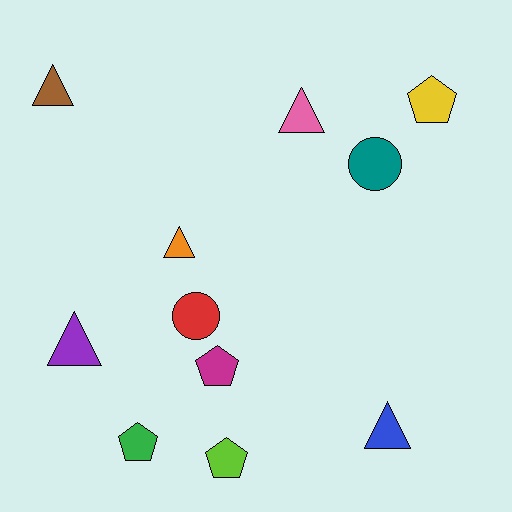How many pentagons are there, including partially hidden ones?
There are 4 pentagons.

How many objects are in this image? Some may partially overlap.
There are 11 objects.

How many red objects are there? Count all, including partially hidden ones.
There is 1 red object.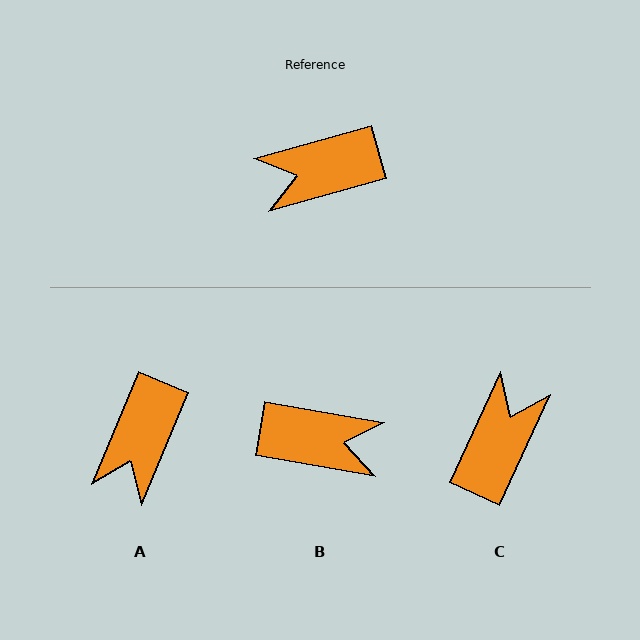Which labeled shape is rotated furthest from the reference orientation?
B, about 155 degrees away.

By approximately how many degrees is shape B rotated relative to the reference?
Approximately 155 degrees counter-clockwise.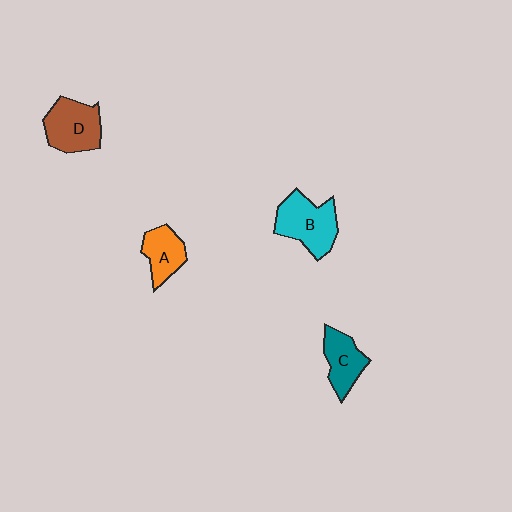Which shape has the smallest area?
Shape A (orange).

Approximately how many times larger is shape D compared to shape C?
Approximately 1.3 times.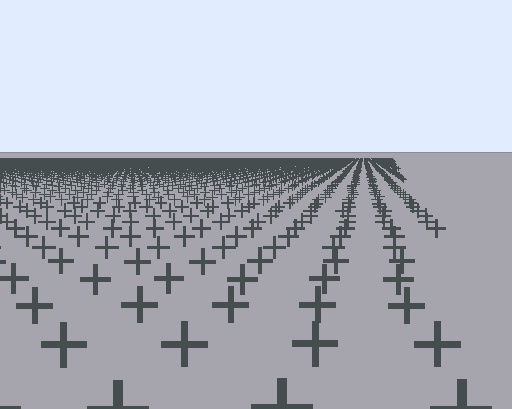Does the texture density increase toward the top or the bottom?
Density increases toward the top.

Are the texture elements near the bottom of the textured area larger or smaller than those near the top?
Larger. Near the bottom, elements are closer to the viewer and appear at a bigger on-screen size.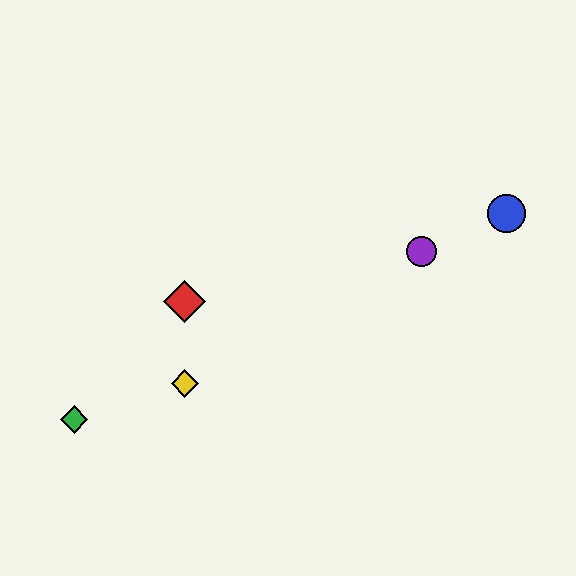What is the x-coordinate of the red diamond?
The red diamond is at x≈185.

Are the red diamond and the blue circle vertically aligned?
No, the red diamond is at x≈185 and the blue circle is at x≈506.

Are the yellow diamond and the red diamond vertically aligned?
Yes, both are at x≈185.